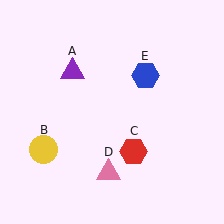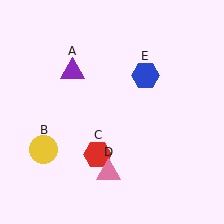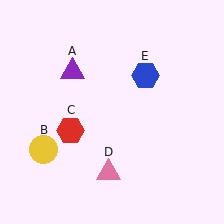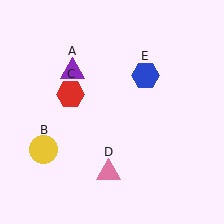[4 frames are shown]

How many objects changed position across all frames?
1 object changed position: red hexagon (object C).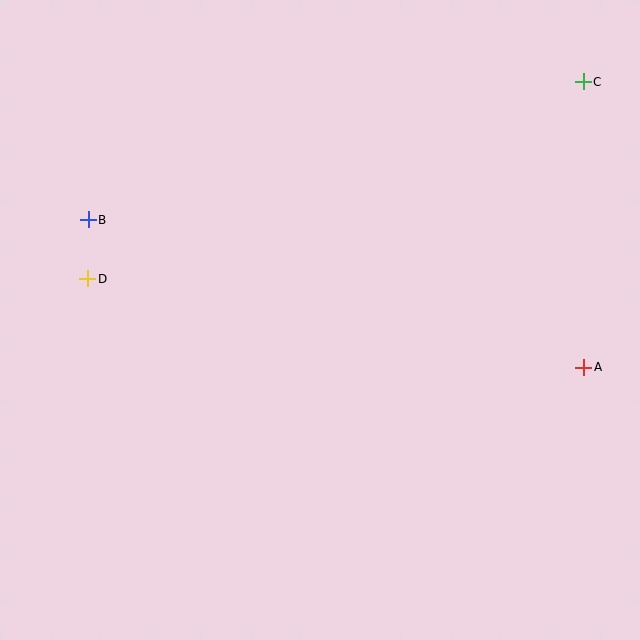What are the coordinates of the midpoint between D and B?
The midpoint between D and B is at (88, 249).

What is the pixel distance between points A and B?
The distance between A and B is 517 pixels.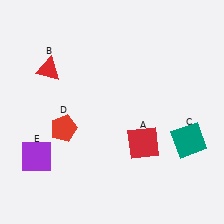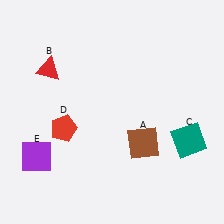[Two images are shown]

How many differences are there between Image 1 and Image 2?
There is 1 difference between the two images.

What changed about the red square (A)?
In Image 1, A is red. In Image 2, it changed to brown.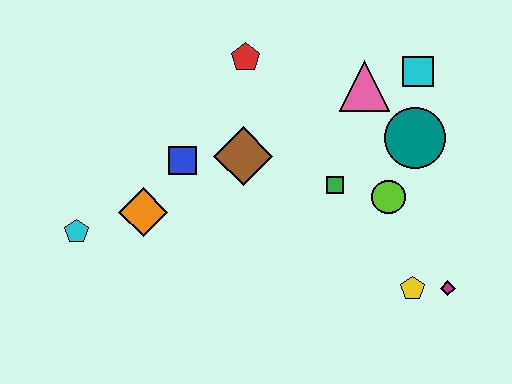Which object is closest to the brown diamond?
The blue square is closest to the brown diamond.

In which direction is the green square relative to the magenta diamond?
The green square is to the left of the magenta diamond.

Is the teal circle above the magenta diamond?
Yes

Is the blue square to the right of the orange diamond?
Yes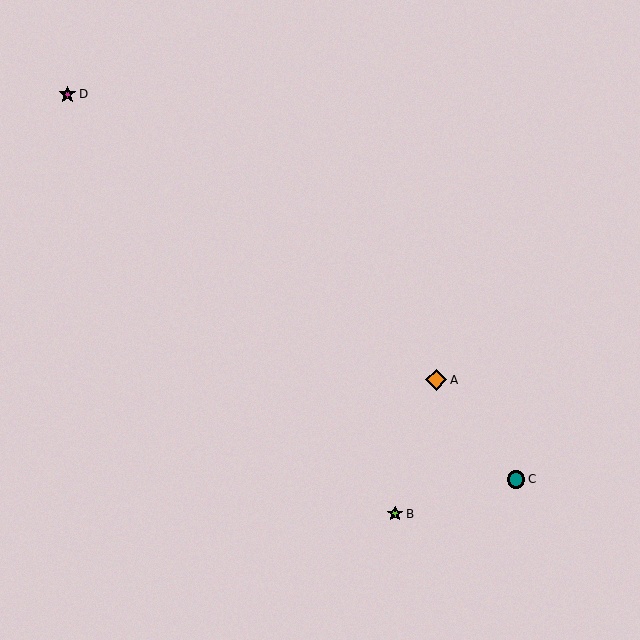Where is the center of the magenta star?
The center of the magenta star is at (67, 94).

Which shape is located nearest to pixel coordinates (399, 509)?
The lime star (labeled B) at (395, 514) is nearest to that location.